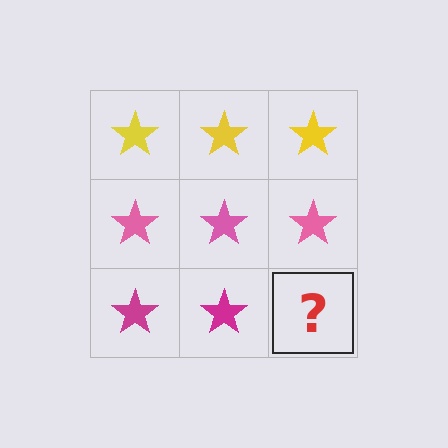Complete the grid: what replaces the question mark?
The question mark should be replaced with a magenta star.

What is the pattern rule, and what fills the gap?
The rule is that each row has a consistent color. The gap should be filled with a magenta star.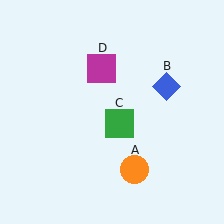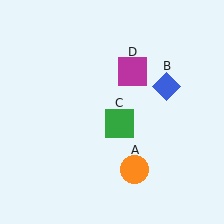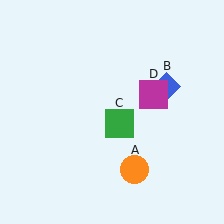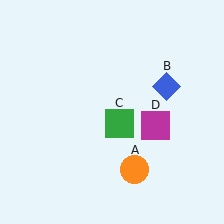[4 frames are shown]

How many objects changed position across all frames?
1 object changed position: magenta square (object D).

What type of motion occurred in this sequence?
The magenta square (object D) rotated clockwise around the center of the scene.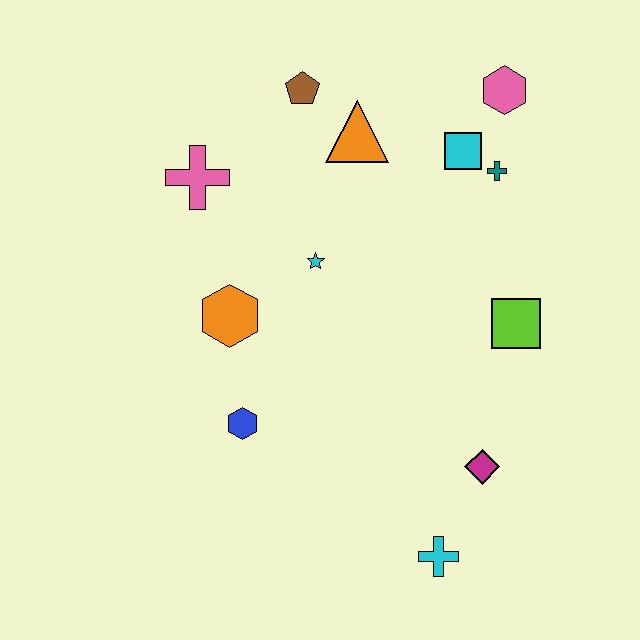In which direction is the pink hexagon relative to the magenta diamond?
The pink hexagon is above the magenta diamond.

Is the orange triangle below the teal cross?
No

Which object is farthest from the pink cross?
The cyan cross is farthest from the pink cross.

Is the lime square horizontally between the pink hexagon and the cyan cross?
No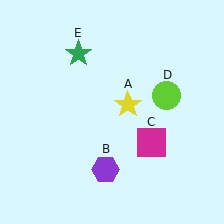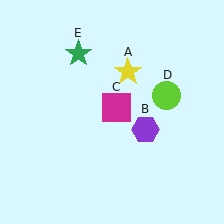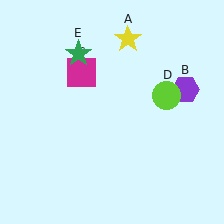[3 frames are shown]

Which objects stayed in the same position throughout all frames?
Lime circle (object D) and green star (object E) remained stationary.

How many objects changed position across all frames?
3 objects changed position: yellow star (object A), purple hexagon (object B), magenta square (object C).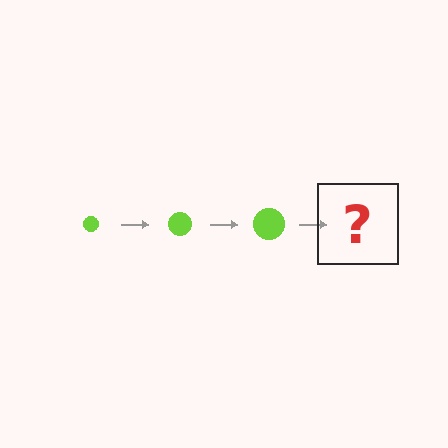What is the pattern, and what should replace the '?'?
The pattern is that the circle gets progressively larger each step. The '?' should be a lime circle, larger than the previous one.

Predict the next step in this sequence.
The next step is a lime circle, larger than the previous one.